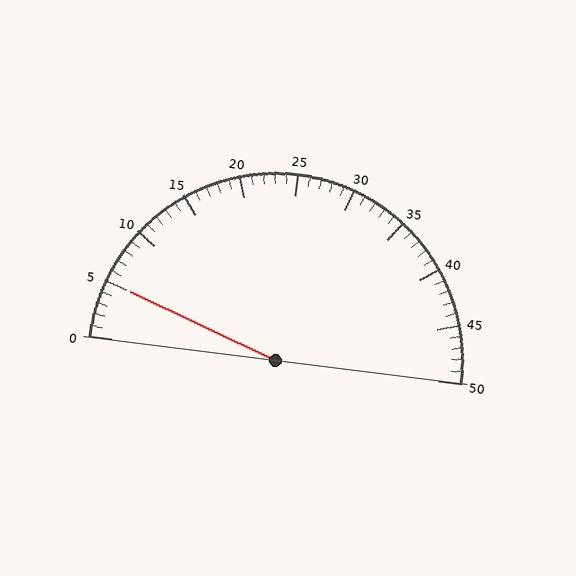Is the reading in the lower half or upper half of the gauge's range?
The reading is in the lower half of the range (0 to 50).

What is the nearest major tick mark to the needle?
The nearest major tick mark is 5.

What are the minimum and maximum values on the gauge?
The gauge ranges from 0 to 50.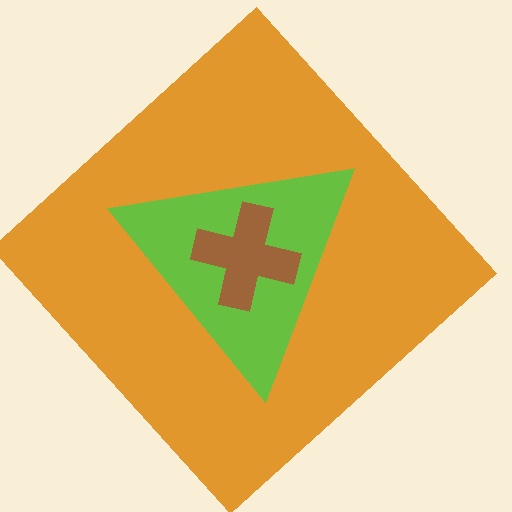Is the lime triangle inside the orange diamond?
Yes.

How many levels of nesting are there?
3.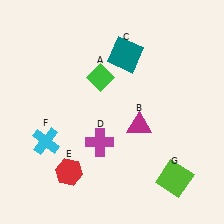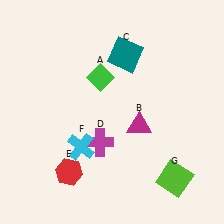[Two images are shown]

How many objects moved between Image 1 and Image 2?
1 object moved between the two images.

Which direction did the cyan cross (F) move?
The cyan cross (F) moved right.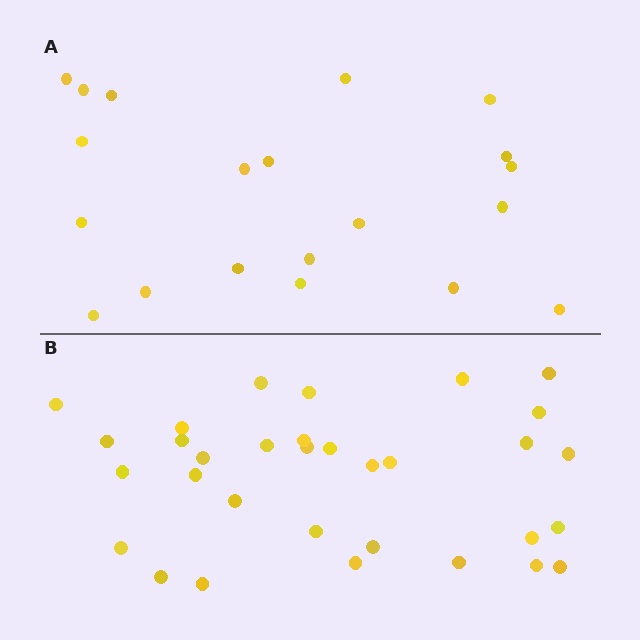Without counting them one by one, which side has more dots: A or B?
Region B (the bottom region) has more dots.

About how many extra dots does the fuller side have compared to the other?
Region B has roughly 12 or so more dots than region A.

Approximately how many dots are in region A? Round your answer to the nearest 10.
About 20 dots.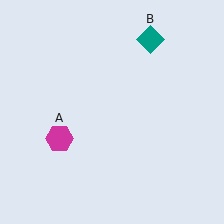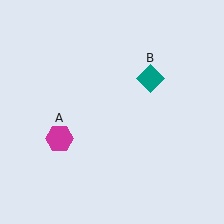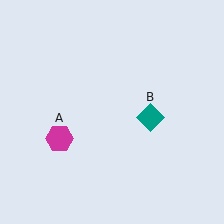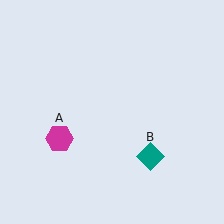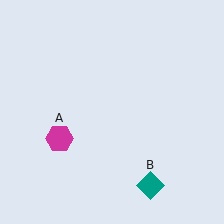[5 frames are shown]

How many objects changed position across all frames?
1 object changed position: teal diamond (object B).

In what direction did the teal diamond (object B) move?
The teal diamond (object B) moved down.